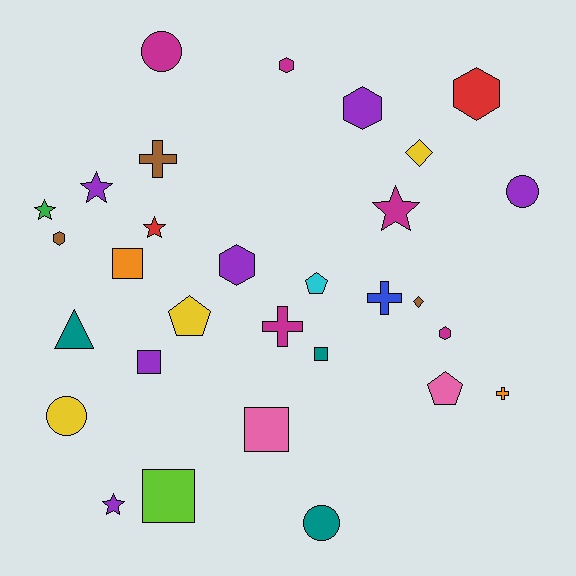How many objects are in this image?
There are 30 objects.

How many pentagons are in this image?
There are 3 pentagons.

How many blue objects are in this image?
There is 1 blue object.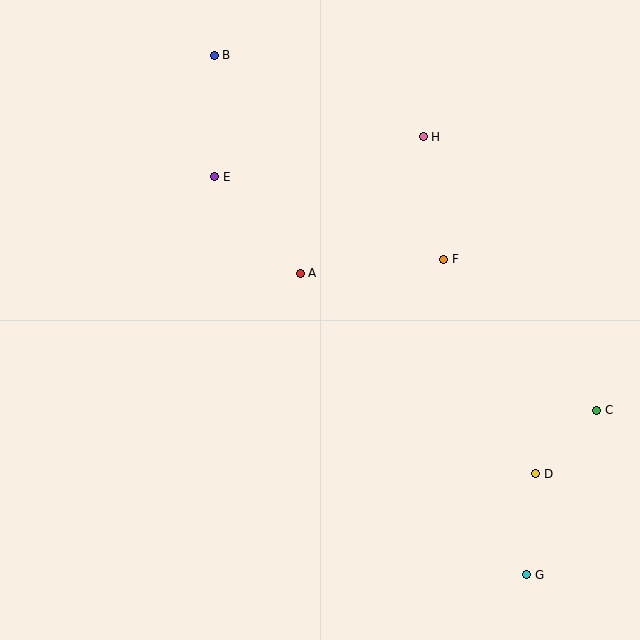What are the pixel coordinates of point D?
Point D is at (536, 474).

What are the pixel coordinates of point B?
Point B is at (214, 55).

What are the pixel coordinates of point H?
Point H is at (423, 137).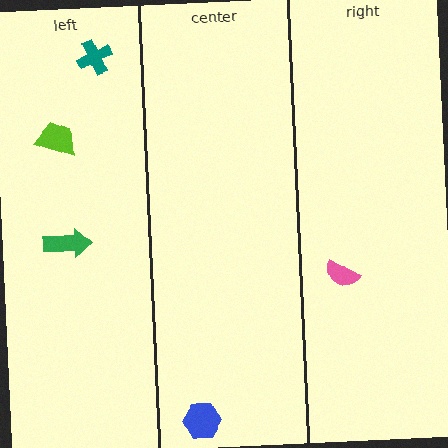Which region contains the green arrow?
The left region.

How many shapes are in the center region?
1.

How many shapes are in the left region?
3.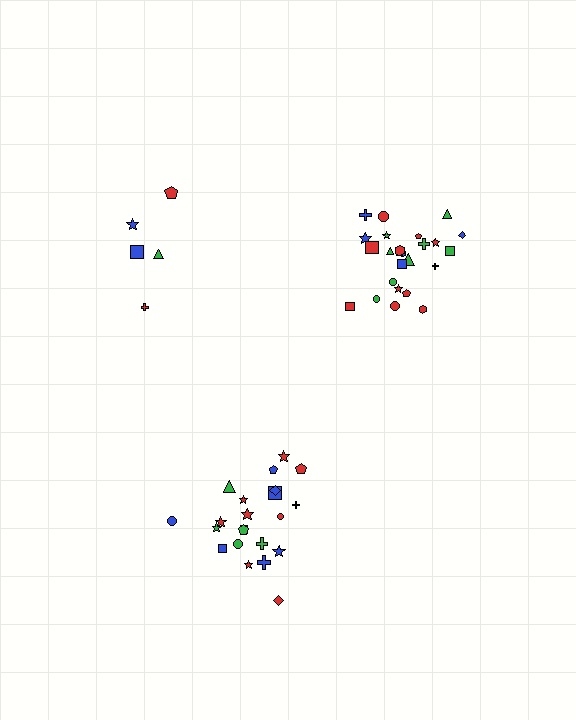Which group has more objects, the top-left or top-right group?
The top-right group.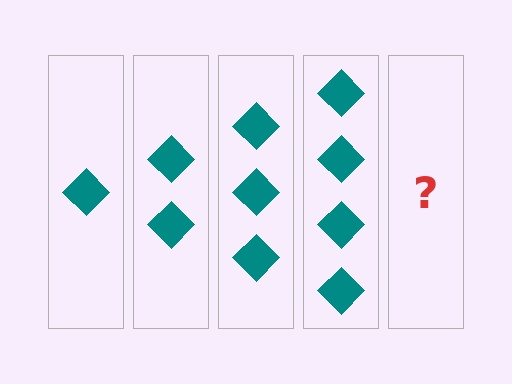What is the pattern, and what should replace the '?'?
The pattern is that each step adds one more diamond. The '?' should be 5 diamonds.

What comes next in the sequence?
The next element should be 5 diamonds.